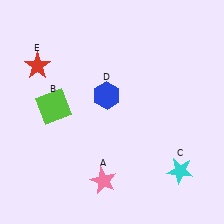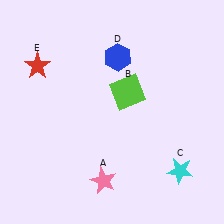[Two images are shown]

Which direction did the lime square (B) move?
The lime square (B) moved right.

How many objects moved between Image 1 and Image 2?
2 objects moved between the two images.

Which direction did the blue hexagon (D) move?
The blue hexagon (D) moved up.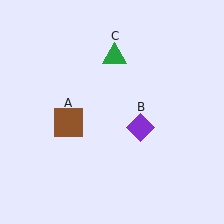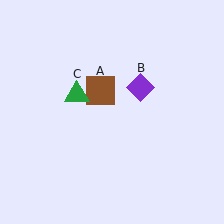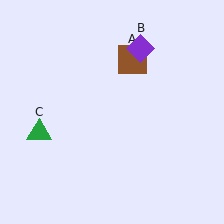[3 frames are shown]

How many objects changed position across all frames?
3 objects changed position: brown square (object A), purple diamond (object B), green triangle (object C).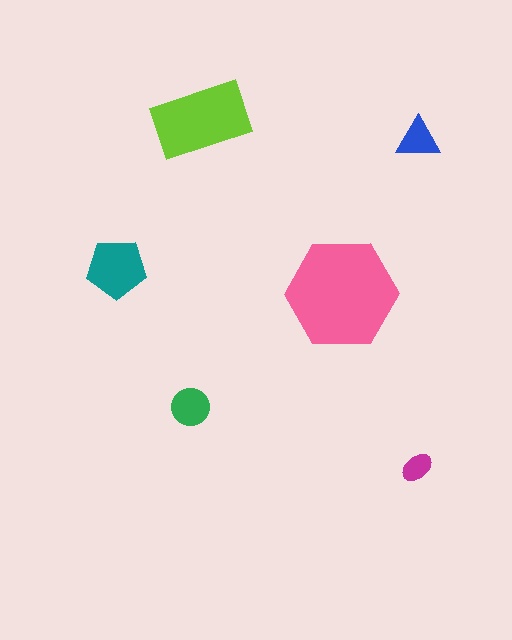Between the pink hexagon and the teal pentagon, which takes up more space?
The pink hexagon.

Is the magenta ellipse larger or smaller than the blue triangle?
Smaller.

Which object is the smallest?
The magenta ellipse.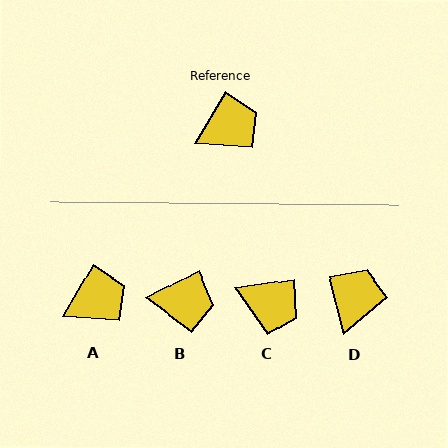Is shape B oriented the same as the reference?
No, it is off by about 32 degrees.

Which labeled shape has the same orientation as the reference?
A.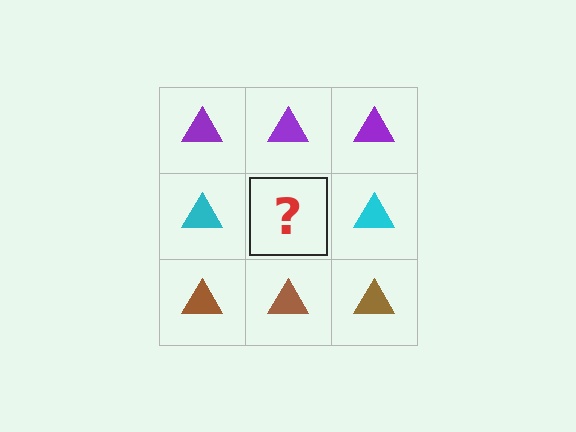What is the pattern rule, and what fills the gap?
The rule is that each row has a consistent color. The gap should be filled with a cyan triangle.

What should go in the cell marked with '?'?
The missing cell should contain a cyan triangle.